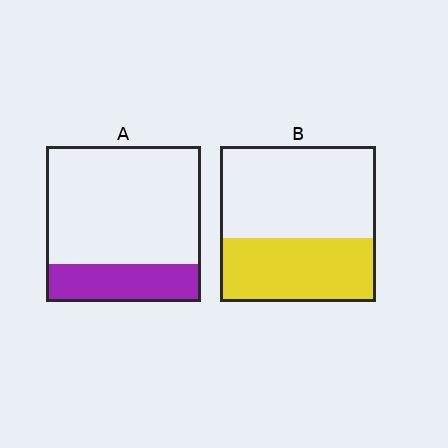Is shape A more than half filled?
No.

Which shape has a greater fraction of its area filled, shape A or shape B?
Shape B.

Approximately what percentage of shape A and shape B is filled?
A is approximately 25% and B is approximately 40%.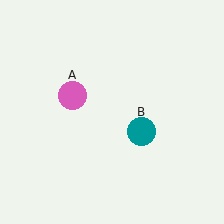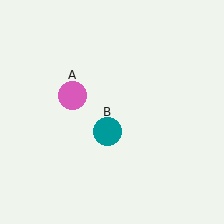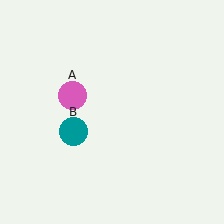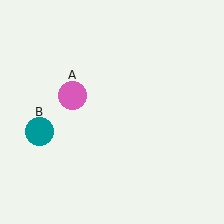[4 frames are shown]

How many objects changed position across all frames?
1 object changed position: teal circle (object B).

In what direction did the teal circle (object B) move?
The teal circle (object B) moved left.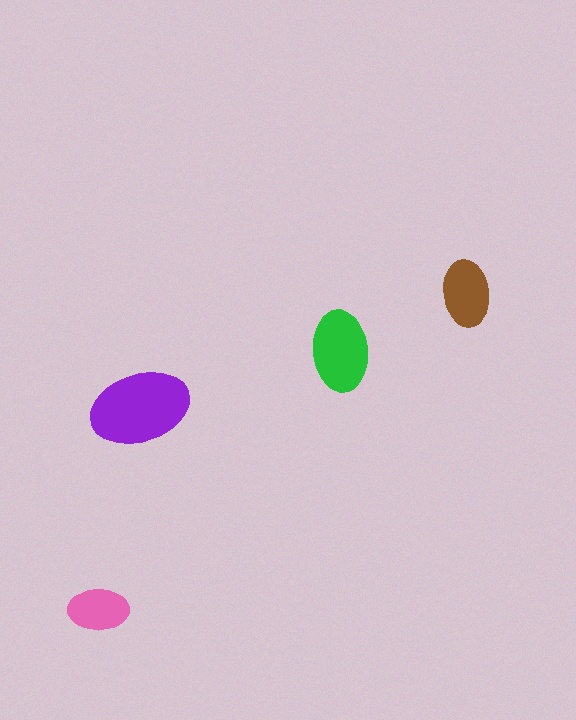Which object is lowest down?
The pink ellipse is bottommost.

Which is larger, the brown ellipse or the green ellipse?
The green one.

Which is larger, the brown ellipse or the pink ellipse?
The brown one.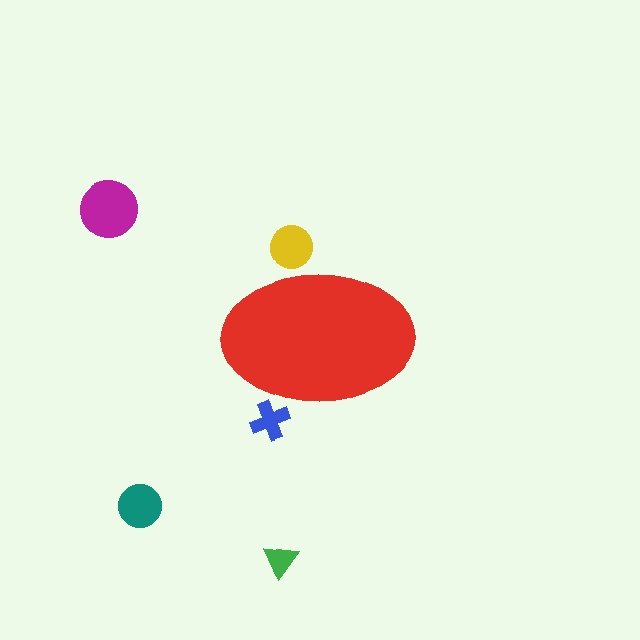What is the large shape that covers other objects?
A red ellipse.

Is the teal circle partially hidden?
No, the teal circle is fully visible.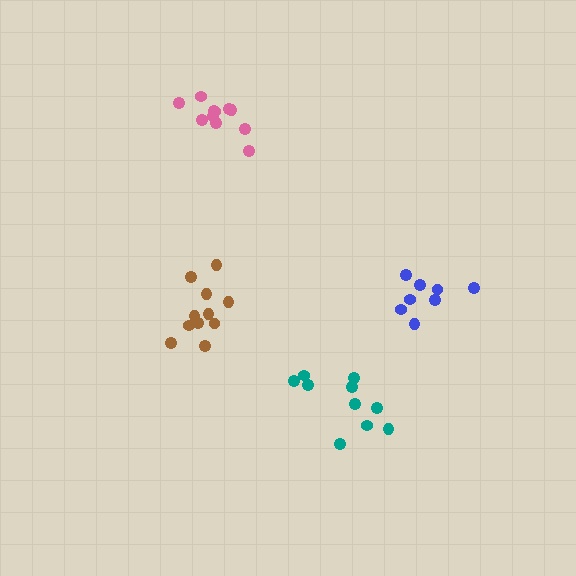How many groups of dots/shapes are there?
There are 4 groups.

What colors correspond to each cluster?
The clusters are colored: teal, pink, blue, brown.